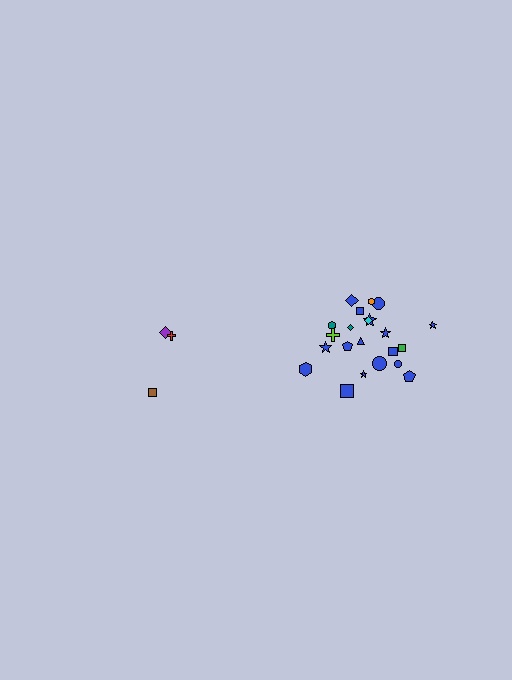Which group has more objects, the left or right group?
The right group.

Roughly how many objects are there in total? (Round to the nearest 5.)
Roughly 25 objects in total.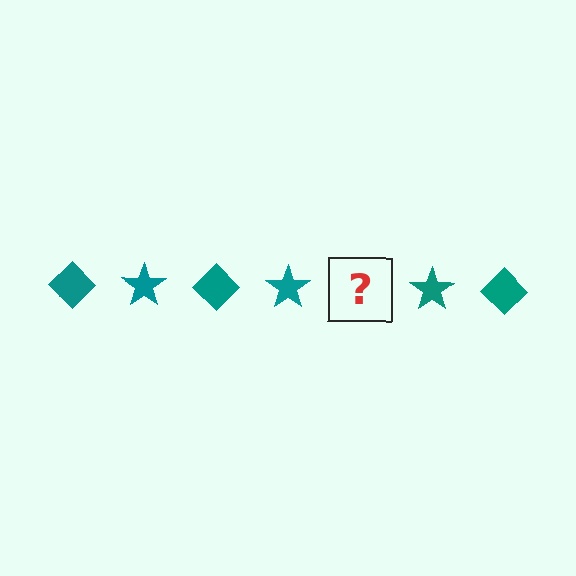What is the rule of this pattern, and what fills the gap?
The rule is that the pattern cycles through diamond, star shapes in teal. The gap should be filled with a teal diamond.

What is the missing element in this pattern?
The missing element is a teal diamond.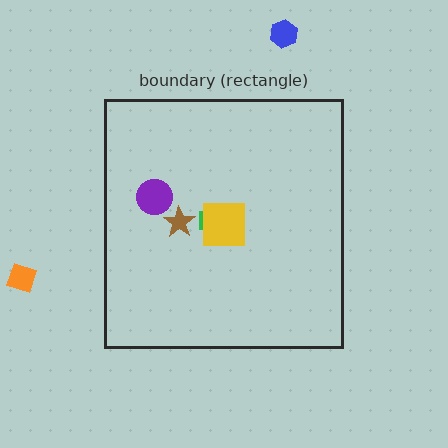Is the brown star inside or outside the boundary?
Inside.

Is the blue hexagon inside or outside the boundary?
Outside.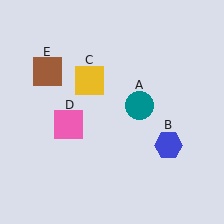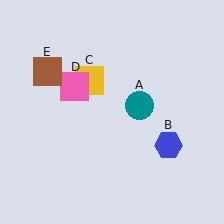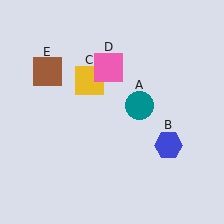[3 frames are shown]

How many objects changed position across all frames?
1 object changed position: pink square (object D).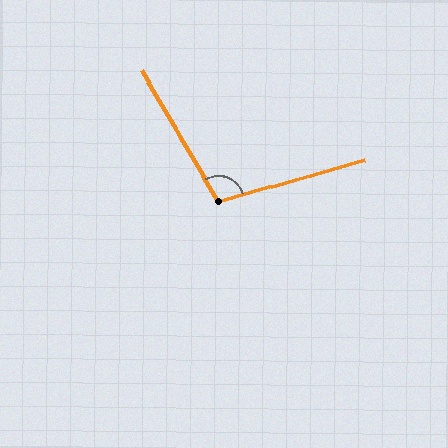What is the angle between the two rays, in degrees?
Approximately 104 degrees.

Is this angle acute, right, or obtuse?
It is obtuse.